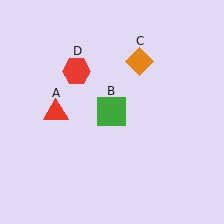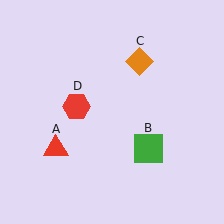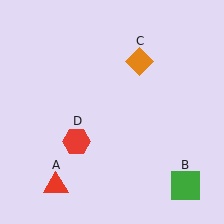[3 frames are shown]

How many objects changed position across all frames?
3 objects changed position: red triangle (object A), green square (object B), red hexagon (object D).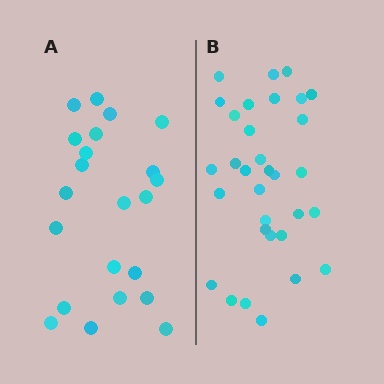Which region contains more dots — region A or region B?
Region B (the right region) has more dots.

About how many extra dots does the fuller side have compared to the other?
Region B has roughly 10 or so more dots than region A.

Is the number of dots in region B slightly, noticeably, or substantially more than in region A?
Region B has substantially more. The ratio is roughly 1.5 to 1.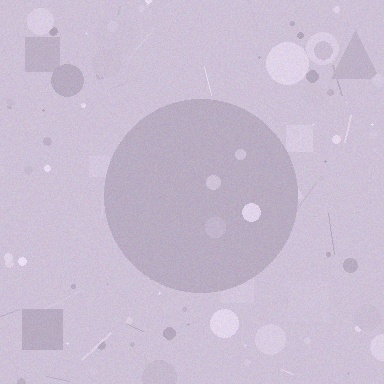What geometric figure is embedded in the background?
A circle is embedded in the background.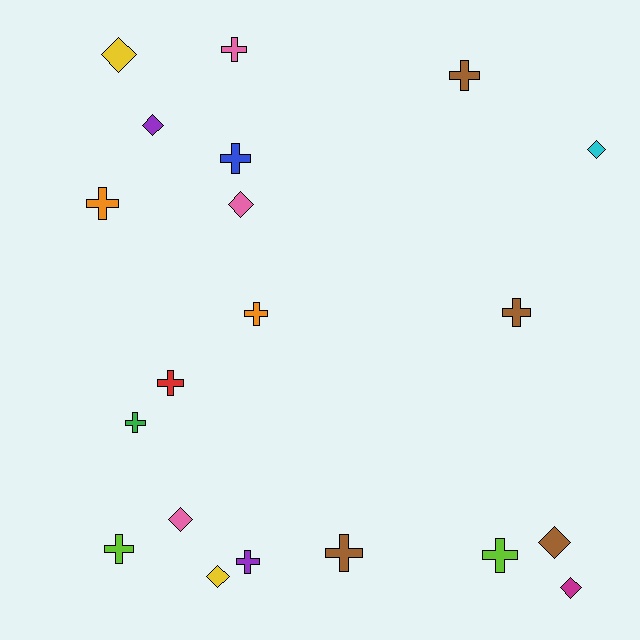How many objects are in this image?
There are 20 objects.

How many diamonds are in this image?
There are 8 diamonds.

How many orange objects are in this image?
There are 2 orange objects.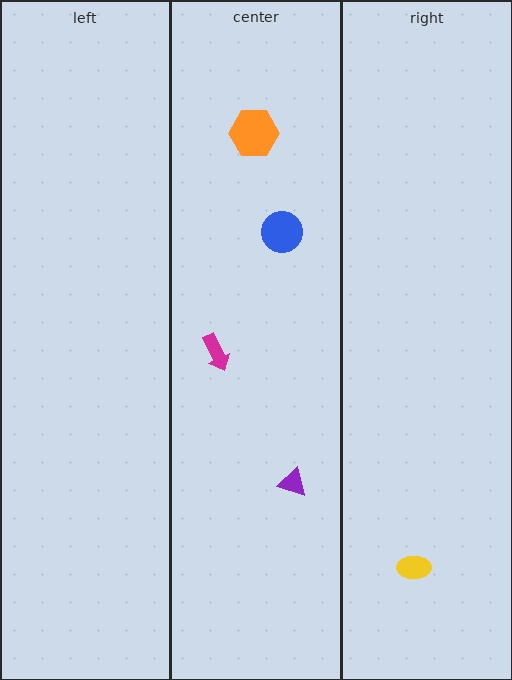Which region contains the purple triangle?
The center region.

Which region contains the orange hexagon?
The center region.